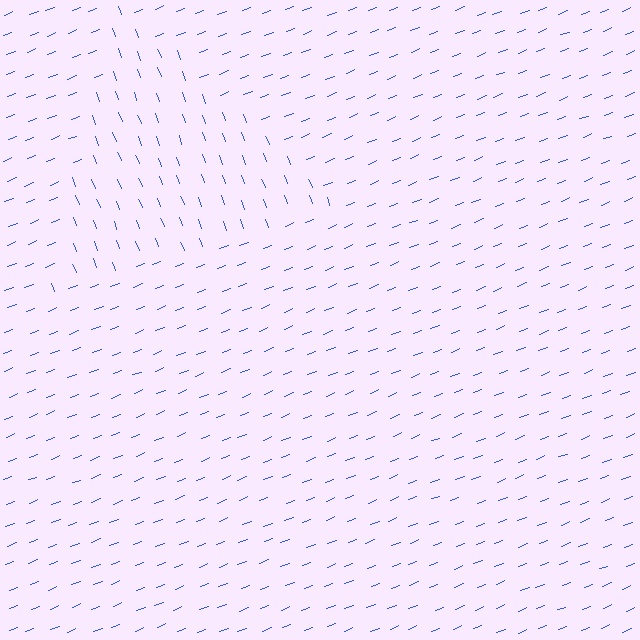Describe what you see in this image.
The image is filled with small blue line segments. A triangle region in the image has lines oriented differently from the surrounding lines, creating a visible texture boundary.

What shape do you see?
I see a triangle.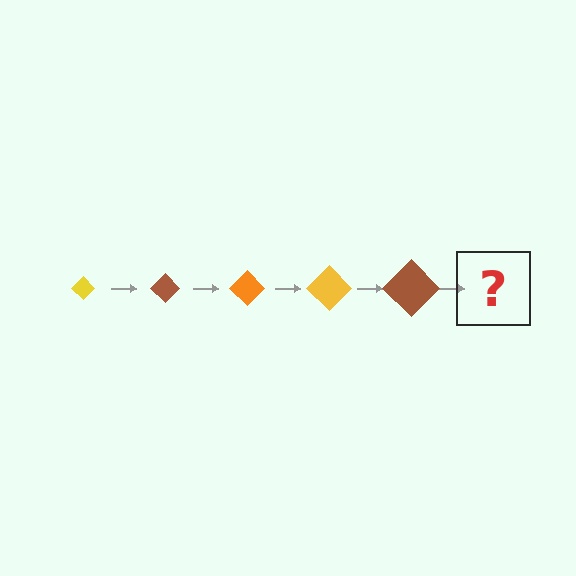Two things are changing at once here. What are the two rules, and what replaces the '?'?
The two rules are that the diamond grows larger each step and the color cycles through yellow, brown, and orange. The '?' should be an orange diamond, larger than the previous one.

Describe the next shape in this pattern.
It should be an orange diamond, larger than the previous one.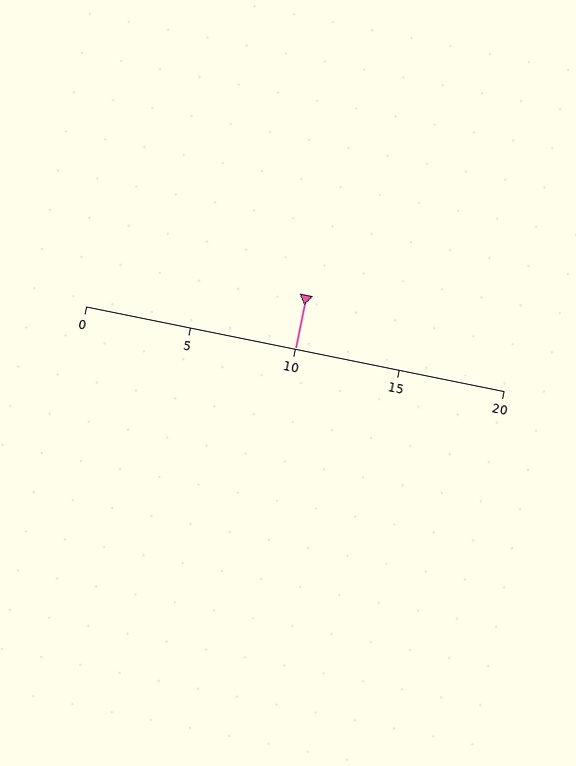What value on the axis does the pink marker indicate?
The marker indicates approximately 10.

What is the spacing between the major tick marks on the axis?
The major ticks are spaced 5 apart.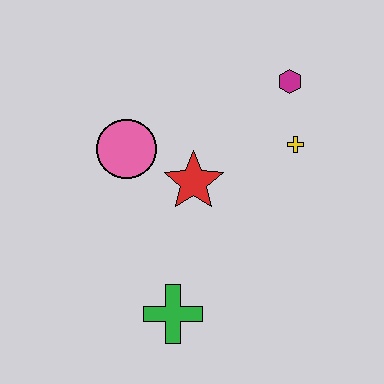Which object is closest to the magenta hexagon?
The yellow cross is closest to the magenta hexagon.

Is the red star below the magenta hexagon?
Yes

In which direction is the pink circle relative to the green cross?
The pink circle is above the green cross.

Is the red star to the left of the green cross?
No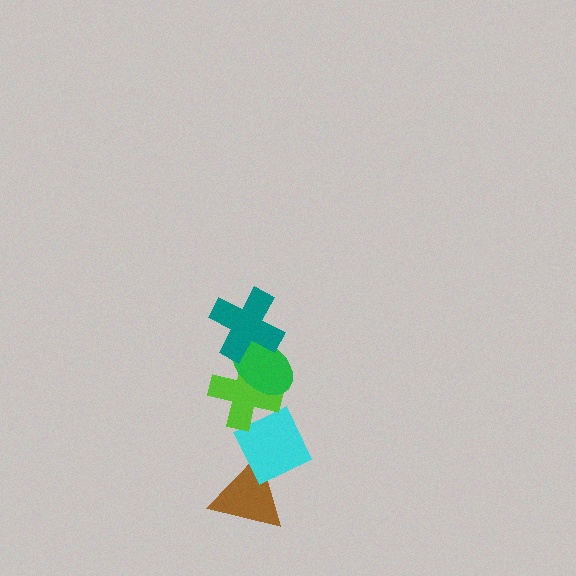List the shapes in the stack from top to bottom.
From top to bottom: the teal cross, the green ellipse, the lime cross, the cyan diamond, the brown triangle.